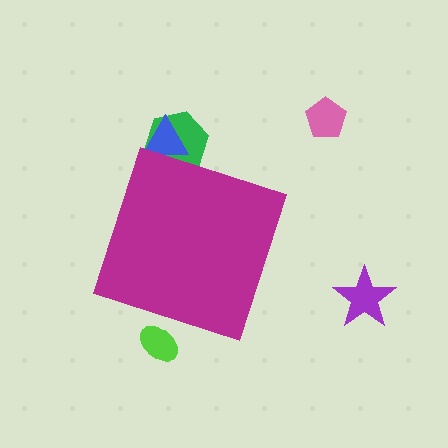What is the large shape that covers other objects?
A magenta diamond.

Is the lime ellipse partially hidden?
Yes, the lime ellipse is partially hidden behind the magenta diamond.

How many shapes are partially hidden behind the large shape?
3 shapes are partially hidden.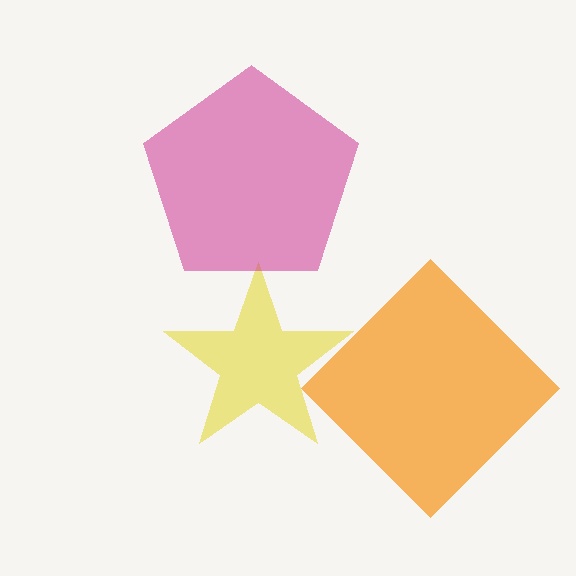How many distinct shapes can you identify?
There are 3 distinct shapes: a yellow star, an orange diamond, a magenta pentagon.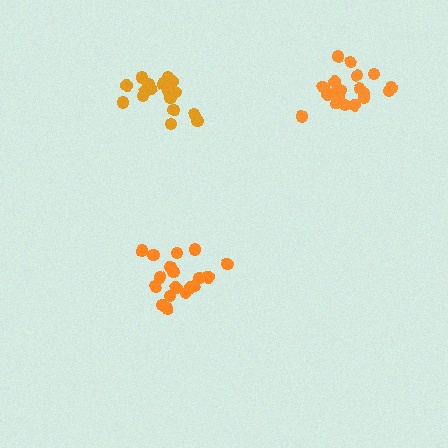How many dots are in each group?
Group 1: 19 dots, Group 2: 18 dots, Group 3: 20 dots (57 total).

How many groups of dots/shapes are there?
There are 3 groups.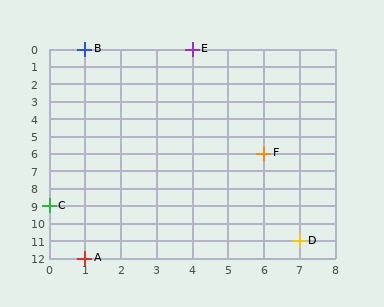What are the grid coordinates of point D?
Point D is at grid coordinates (7, 11).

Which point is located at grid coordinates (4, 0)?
Point E is at (4, 0).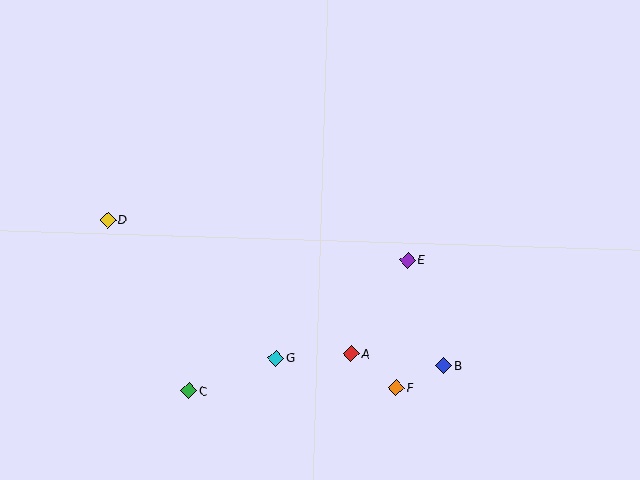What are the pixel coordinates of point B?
Point B is at (444, 366).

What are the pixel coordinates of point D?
Point D is at (108, 220).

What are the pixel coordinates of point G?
Point G is at (276, 358).